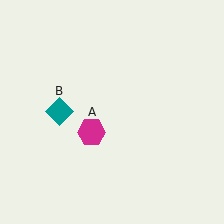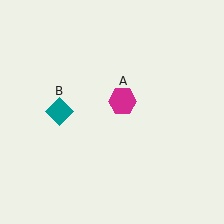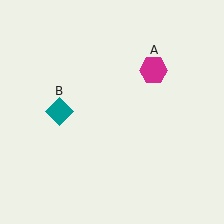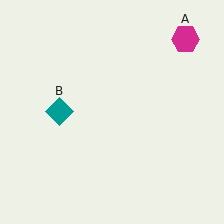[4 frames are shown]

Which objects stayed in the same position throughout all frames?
Teal diamond (object B) remained stationary.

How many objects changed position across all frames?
1 object changed position: magenta hexagon (object A).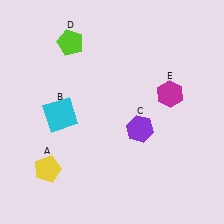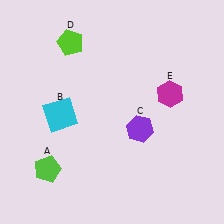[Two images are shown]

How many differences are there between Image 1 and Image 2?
There is 1 difference between the two images.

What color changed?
The pentagon (A) changed from yellow in Image 1 to lime in Image 2.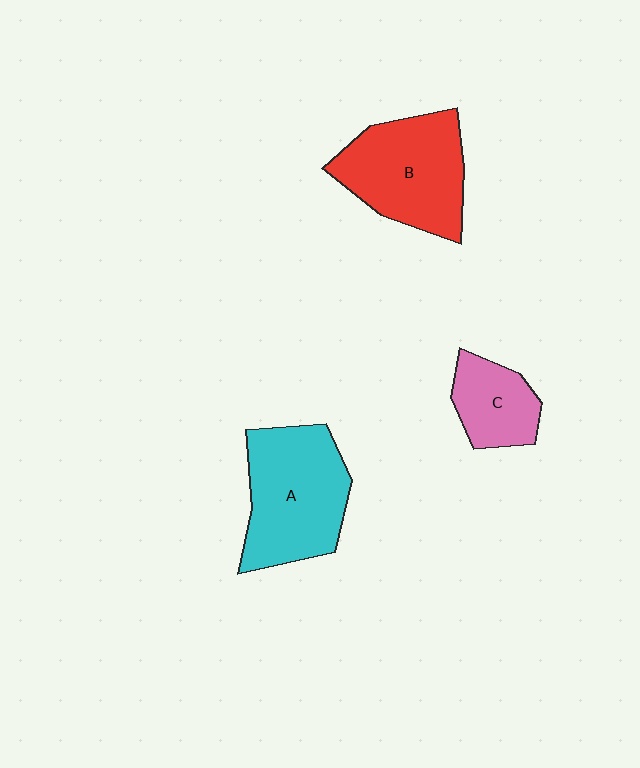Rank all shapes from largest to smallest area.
From largest to smallest: A (cyan), B (red), C (pink).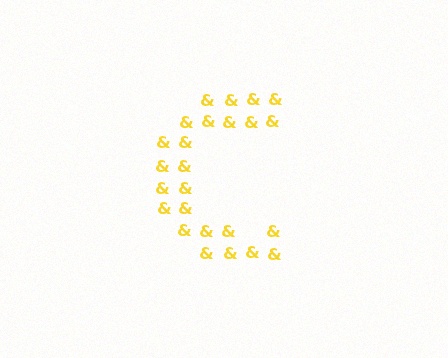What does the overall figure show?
The overall figure shows the letter C.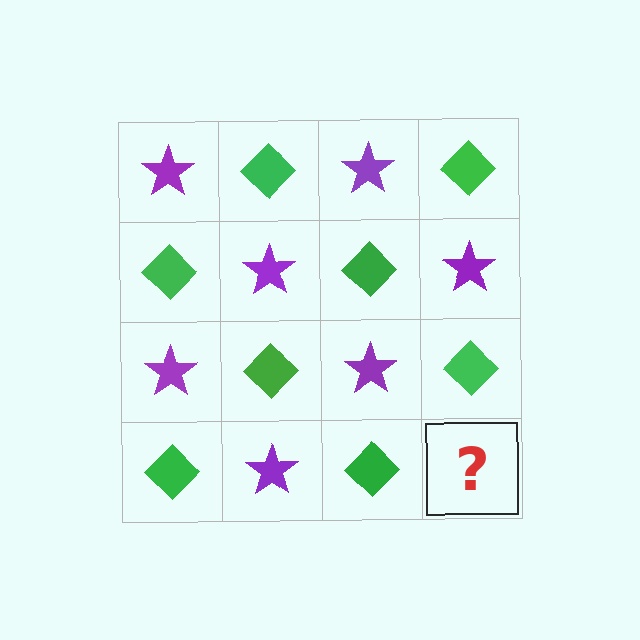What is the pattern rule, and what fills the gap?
The rule is that it alternates purple star and green diamond in a checkerboard pattern. The gap should be filled with a purple star.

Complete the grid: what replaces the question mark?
The question mark should be replaced with a purple star.